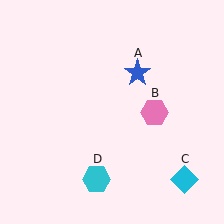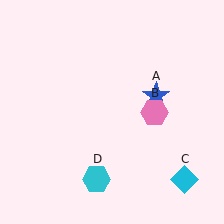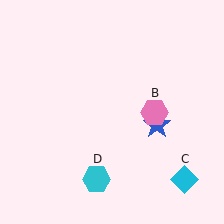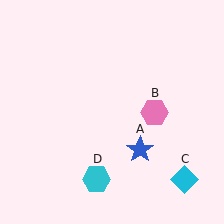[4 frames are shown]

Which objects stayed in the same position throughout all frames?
Pink hexagon (object B) and cyan diamond (object C) and cyan hexagon (object D) remained stationary.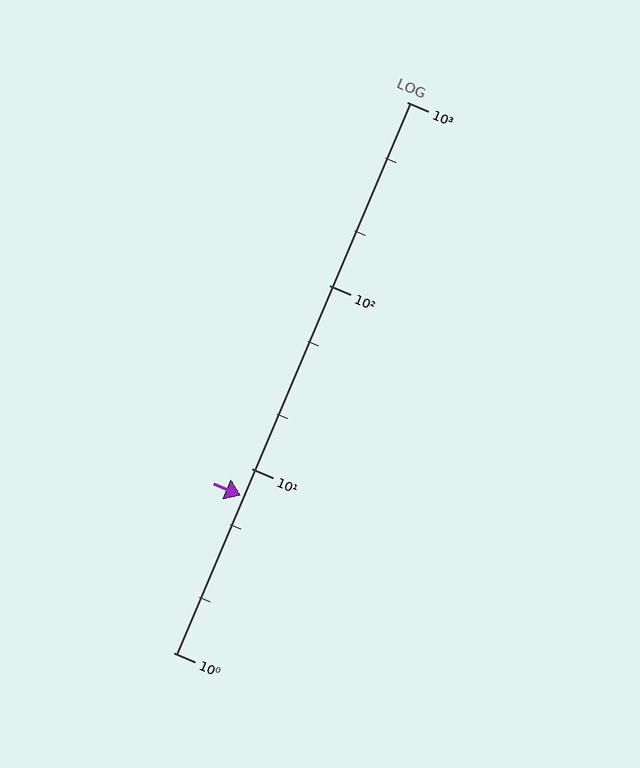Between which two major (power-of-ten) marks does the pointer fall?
The pointer is between 1 and 10.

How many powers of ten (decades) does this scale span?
The scale spans 3 decades, from 1 to 1000.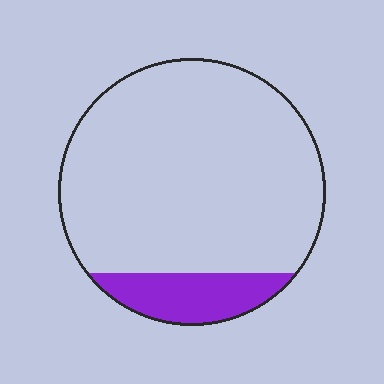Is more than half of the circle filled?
No.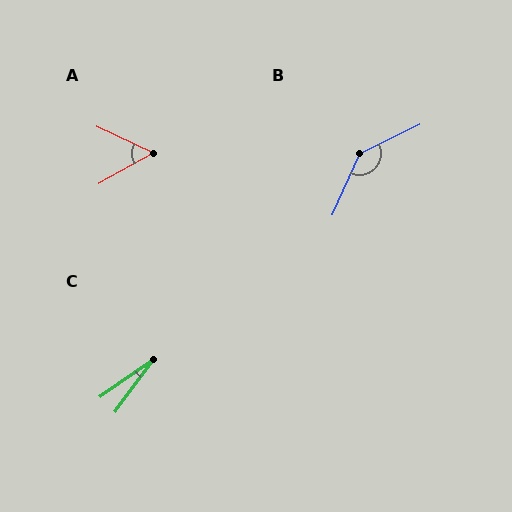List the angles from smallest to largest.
C (19°), A (55°), B (140°).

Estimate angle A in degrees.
Approximately 55 degrees.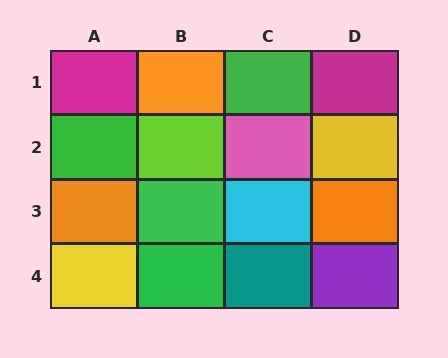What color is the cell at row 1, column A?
Magenta.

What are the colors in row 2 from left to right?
Green, lime, pink, yellow.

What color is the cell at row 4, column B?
Green.